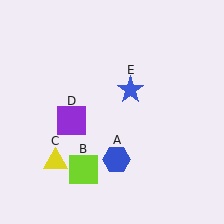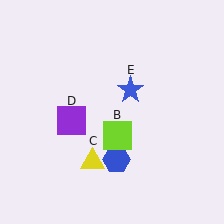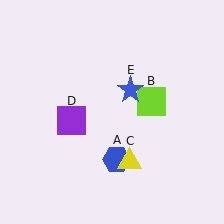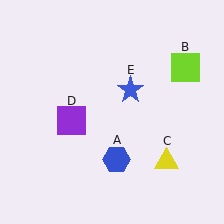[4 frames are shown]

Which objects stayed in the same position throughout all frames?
Blue hexagon (object A) and purple square (object D) and blue star (object E) remained stationary.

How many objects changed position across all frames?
2 objects changed position: lime square (object B), yellow triangle (object C).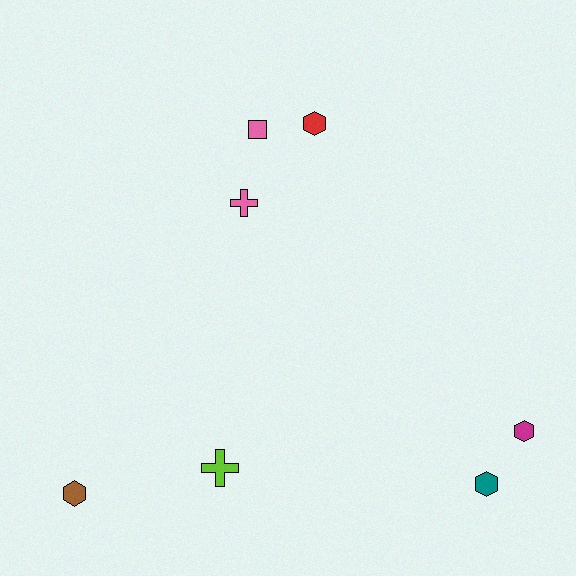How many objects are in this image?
There are 7 objects.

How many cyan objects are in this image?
There are no cyan objects.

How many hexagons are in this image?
There are 4 hexagons.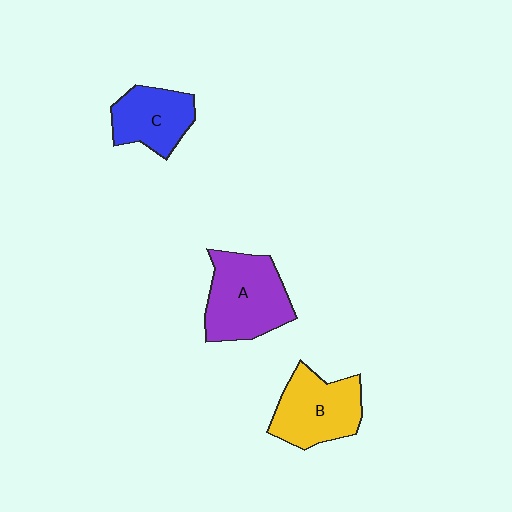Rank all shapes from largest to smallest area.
From largest to smallest: A (purple), B (yellow), C (blue).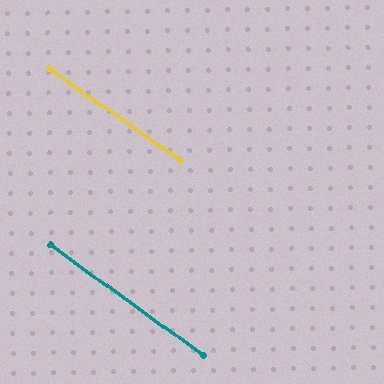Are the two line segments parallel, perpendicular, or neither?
Parallel — their directions differ by only 1.1°.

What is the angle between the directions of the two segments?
Approximately 1 degree.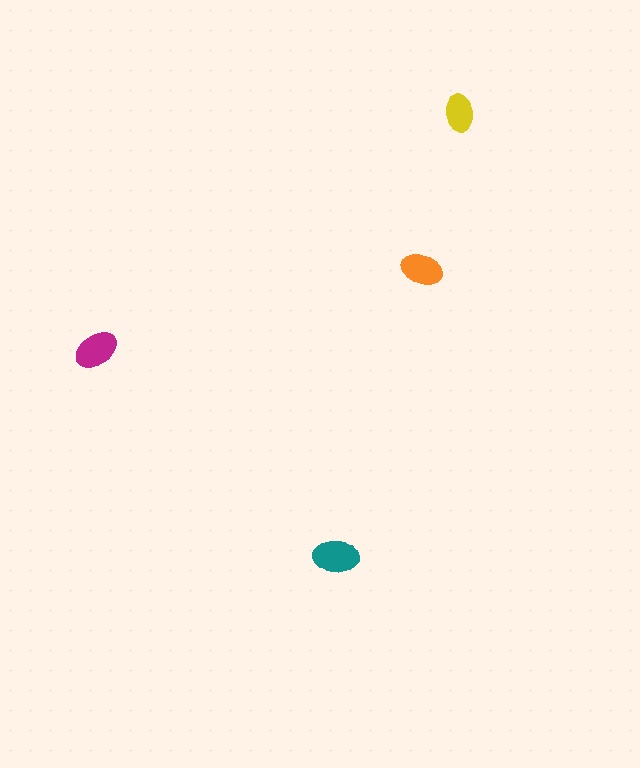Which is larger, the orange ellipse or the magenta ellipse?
The magenta one.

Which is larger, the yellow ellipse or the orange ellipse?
The orange one.